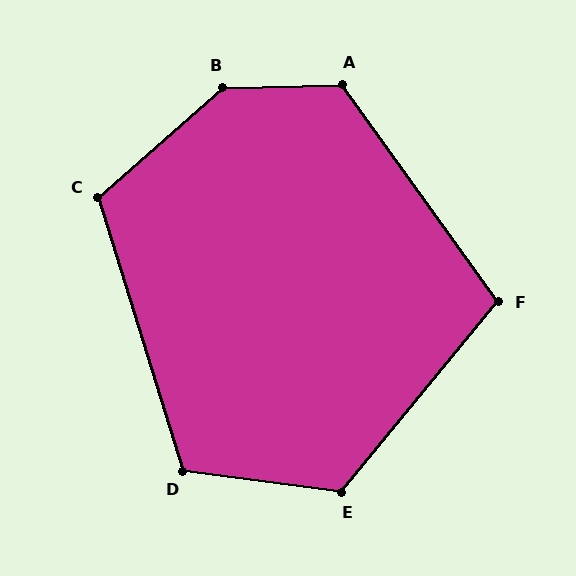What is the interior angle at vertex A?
Approximately 124 degrees (obtuse).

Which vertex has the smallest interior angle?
F, at approximately 105 degrees.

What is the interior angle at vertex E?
Approximately 122 degrees (obtuse).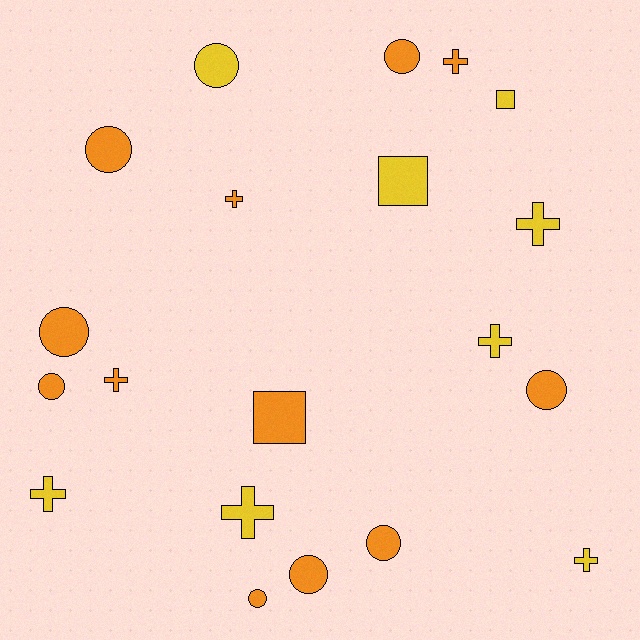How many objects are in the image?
There are 20 objects.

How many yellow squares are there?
There are 2 yellow squares.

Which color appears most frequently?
Orange, with 12 objects.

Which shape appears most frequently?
Circle, with 9 objects.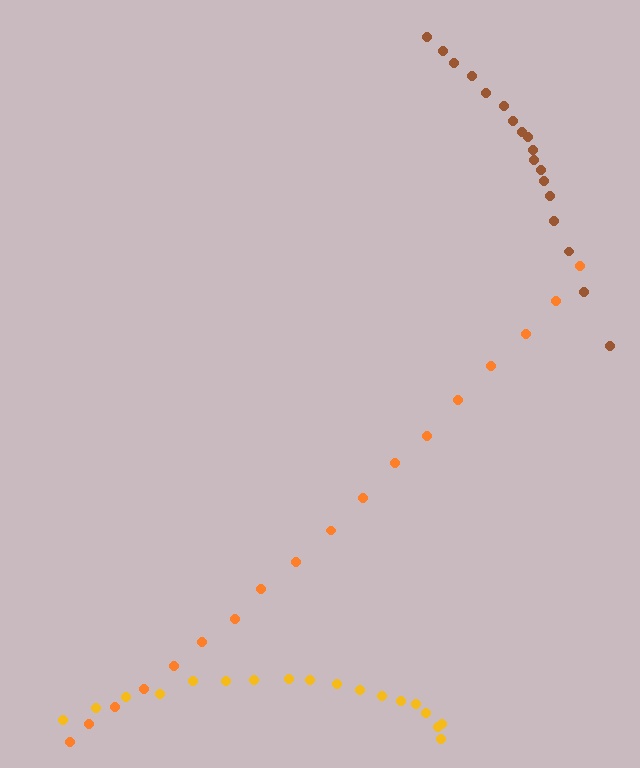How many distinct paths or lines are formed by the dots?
There are 3 distinct paths.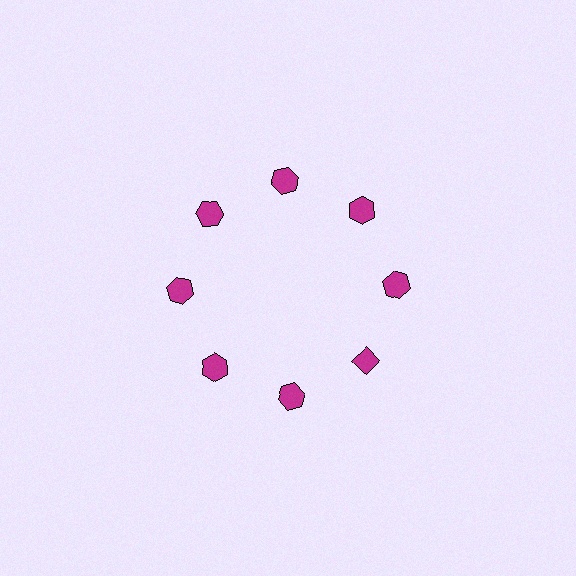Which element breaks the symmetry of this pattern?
The magenta diamond at roughly the 4 o'clock position breaks the symmetry. All other shapes are magenta hexagons.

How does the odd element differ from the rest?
It has a different shape: diamond instead of hexagon.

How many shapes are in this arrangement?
There are 8 shapes arranged in a ring pattern.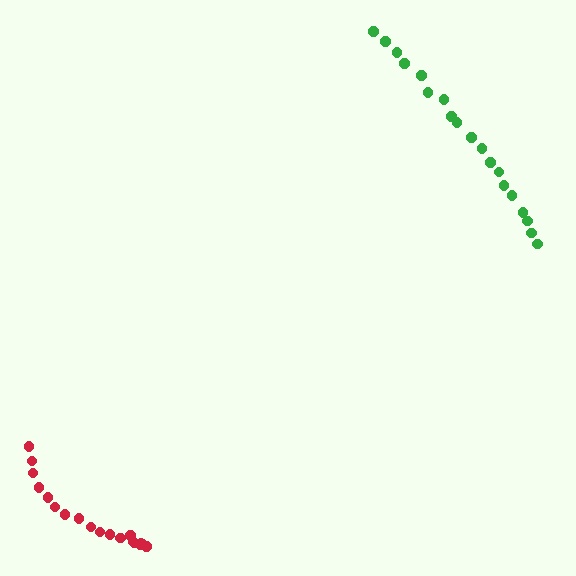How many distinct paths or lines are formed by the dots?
There are 2 distinct paths.